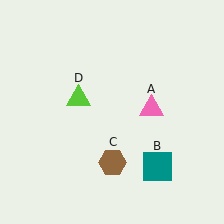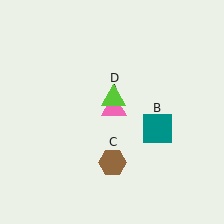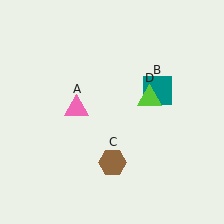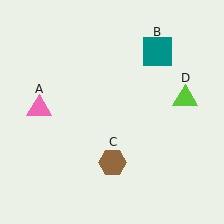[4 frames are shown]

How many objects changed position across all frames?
3 objects changed position: pink triangle (object A), teal square (object B), lime triangle (object D).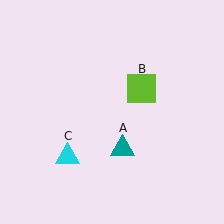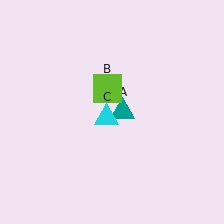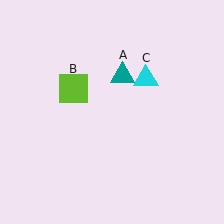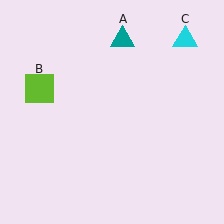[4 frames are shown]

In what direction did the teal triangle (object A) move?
The teal triangle (object A) moved up.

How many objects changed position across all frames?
3 objects changed position: teal triangle (object A), lime square (object B), cyan triangle (object C).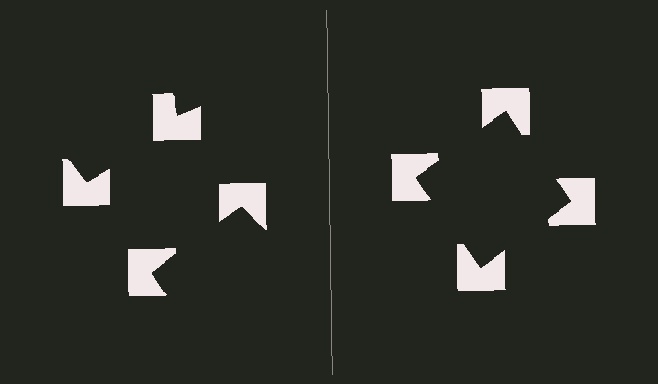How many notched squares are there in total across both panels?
8 — 4 on each side.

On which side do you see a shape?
An illusory square appears on the right side. On the left side the wedge cuts are rotated, so no coherent shape forms.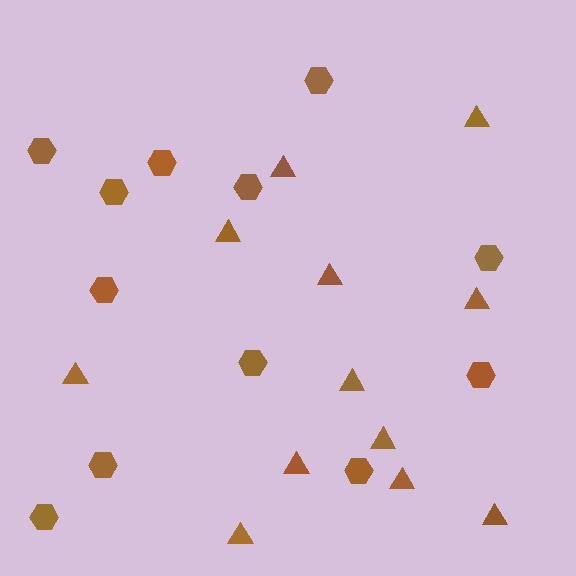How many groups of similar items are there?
There are 2 groups: one group of triangles (12) and one group of hexagons (12).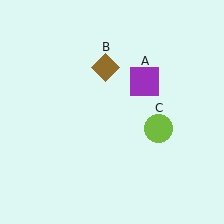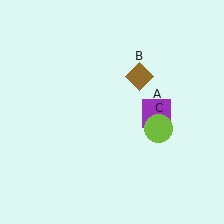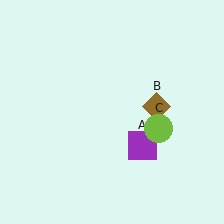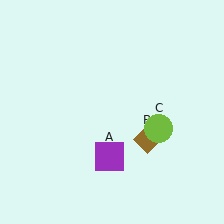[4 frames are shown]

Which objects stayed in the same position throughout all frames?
Lime circle (object C) remained stationary.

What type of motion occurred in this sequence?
The purple square (object A), brown diamond (object B) rotated clockwise around the center of the scene.